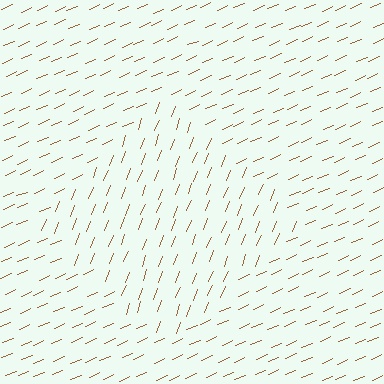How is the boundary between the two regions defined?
The boundary is defined purely by a change in line orientation (approximately 45 degrees difference). All lines are the same color and thickness.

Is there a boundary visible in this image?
Yes, there is a texture boundary formed by a change in line orientation.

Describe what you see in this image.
The image is filled with small brown line segments. A diamond region in the image has lines oriented differently from the surrounding lines, creating a visible texture boundary.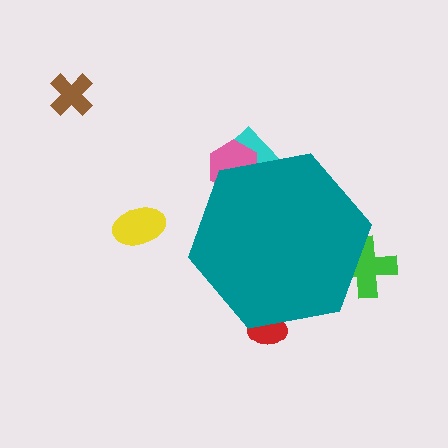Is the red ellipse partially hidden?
Yes, the red ellipse is partially hidden behind the teal hexagon.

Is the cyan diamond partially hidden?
Yes, the cyan diamond is partially hidden behind the teal hexagon.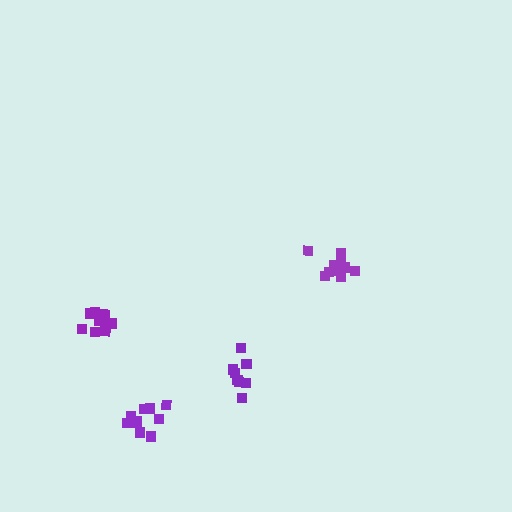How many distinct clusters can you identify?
There are 4 distinct clusters.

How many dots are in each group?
Group 1: 12 dots, Group 2: 10 dots, Group 3: 8 dots, Group 4: 11 dots (41 total).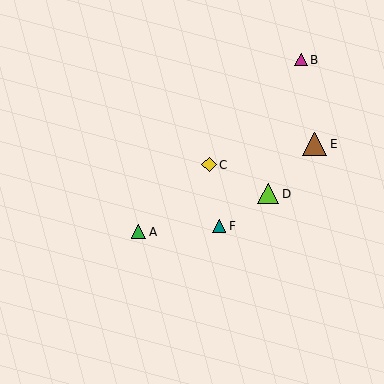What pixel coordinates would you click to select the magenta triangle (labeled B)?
Click at (301, 60) to select the magenta triangle B.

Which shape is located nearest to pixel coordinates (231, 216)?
The teal triangle (labeled F) at (219, 226) is nearest to that location.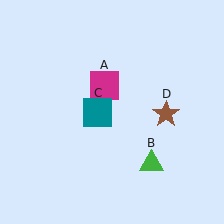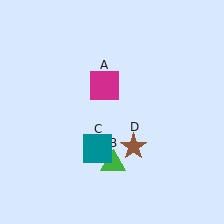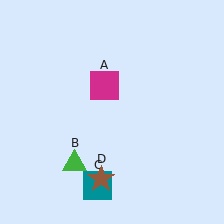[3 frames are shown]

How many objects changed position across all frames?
3 objects changed position: green triangle (object B), teal square (object C), brown star (object D).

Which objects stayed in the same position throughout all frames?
Magenta square (object A) remained stationary.